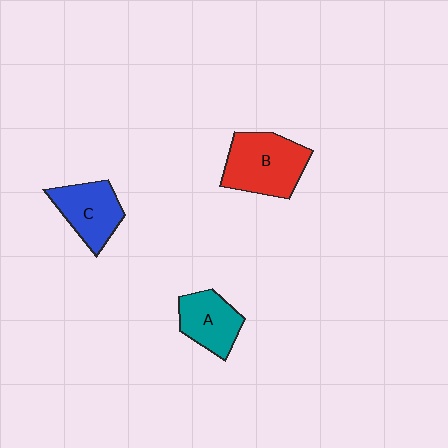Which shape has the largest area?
Shape B (red).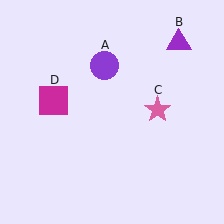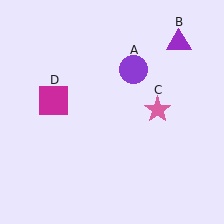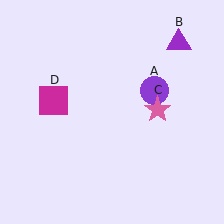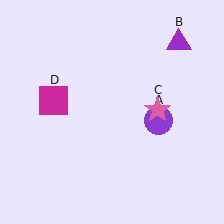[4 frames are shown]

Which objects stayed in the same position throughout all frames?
Purple triangle (object B) and pink star (object C) and magenta square (object D) remained stationary.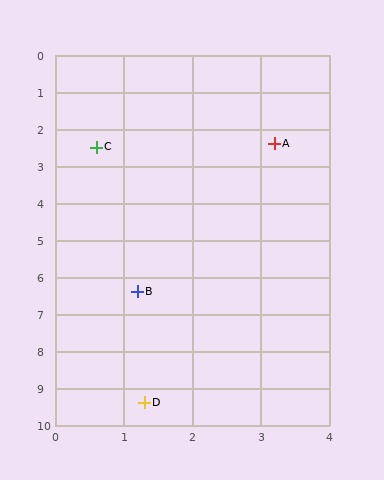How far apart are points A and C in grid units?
Points A and C are about 2.6 grid units apart.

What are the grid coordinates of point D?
Point D is at approximately (1.3, 9.4).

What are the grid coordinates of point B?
Point B is at approximately (1.2, 6.4).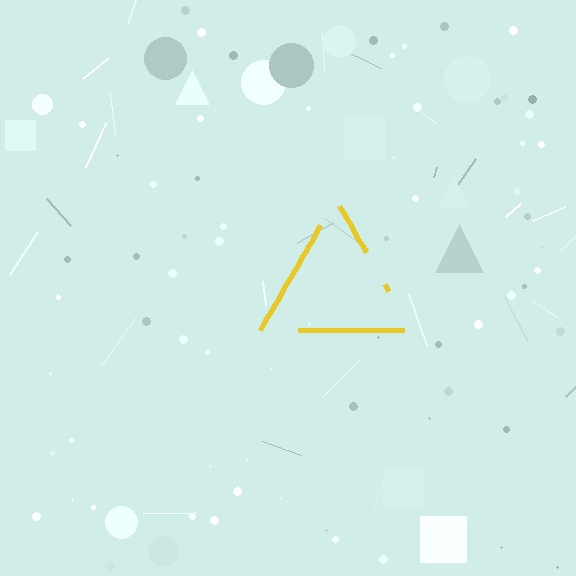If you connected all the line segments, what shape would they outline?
They would outline a triangle.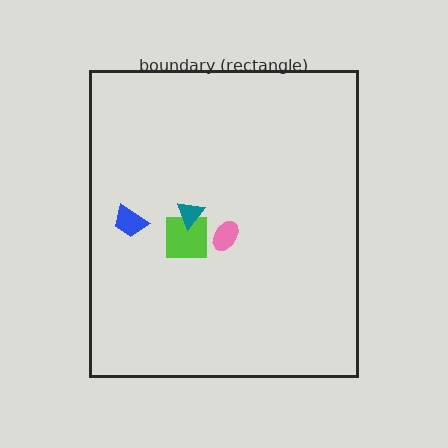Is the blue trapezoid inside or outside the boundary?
Inside.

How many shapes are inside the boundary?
5 inside, 0 outside.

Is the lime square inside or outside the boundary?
Inside.